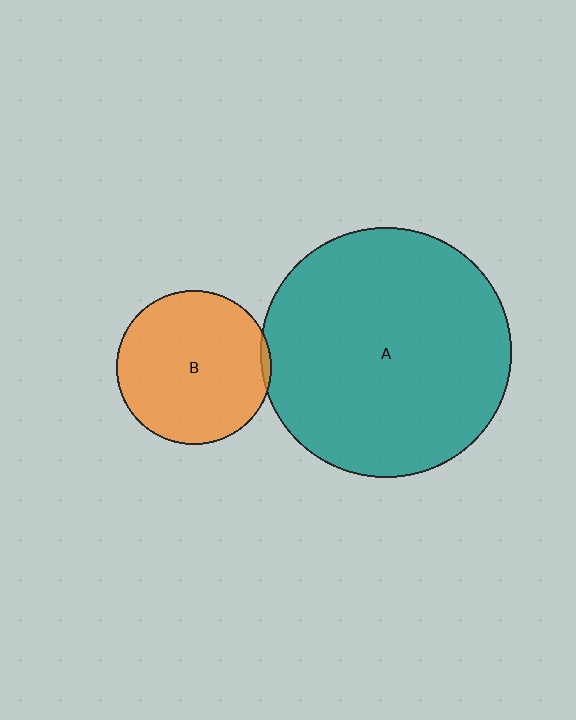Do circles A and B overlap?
Yes.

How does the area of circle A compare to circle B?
Approximately 2.6 times.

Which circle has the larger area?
Circle A (teal).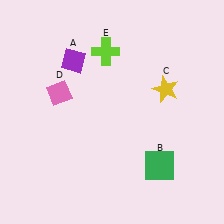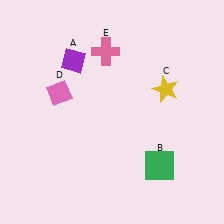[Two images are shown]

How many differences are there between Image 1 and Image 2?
There is 1 difference between the two images.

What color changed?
The cross (E) changed from lime in Image 1 to pink in Image 2.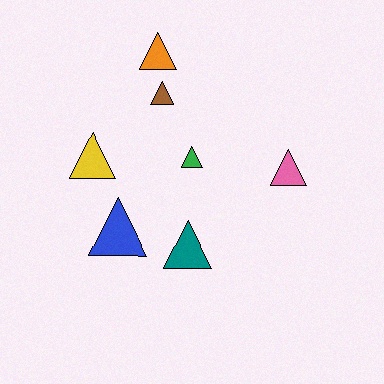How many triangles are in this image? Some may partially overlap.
There are 7 triangles.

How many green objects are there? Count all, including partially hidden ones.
There is 1 green object.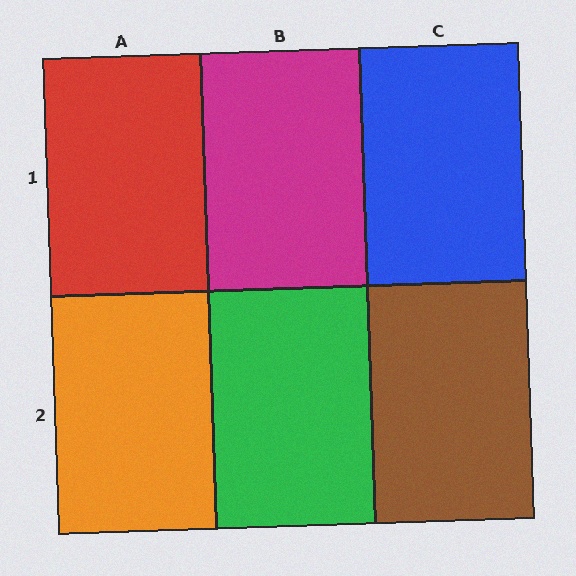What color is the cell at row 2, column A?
Orange.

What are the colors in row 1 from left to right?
Red, magenta, blue.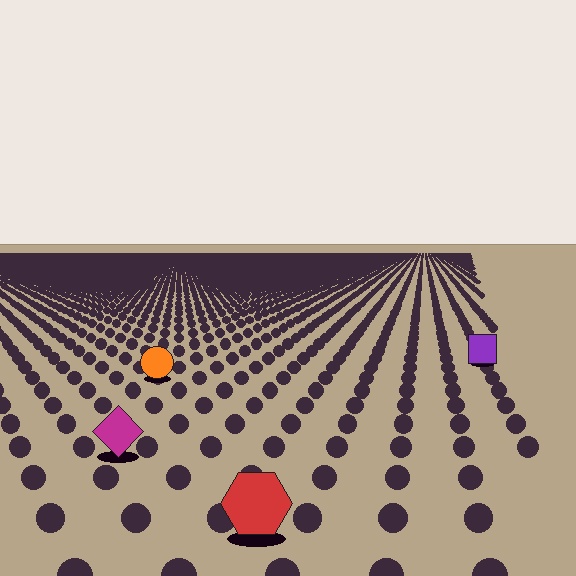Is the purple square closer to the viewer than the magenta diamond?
No. The magenta diamond is closer — you can tell from the texture gradient: the ground texture is coarser near it.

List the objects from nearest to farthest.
From nearest to farthest: the red hexagon, the magenta diamond, the orange circle, the purple square.